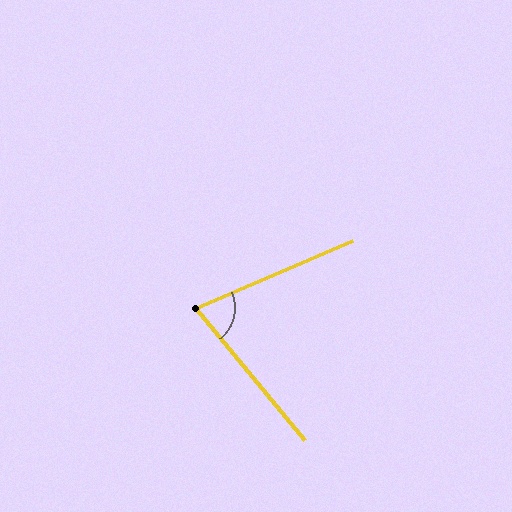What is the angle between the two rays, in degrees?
Approximately 74 degrees.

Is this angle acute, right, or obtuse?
It is acute.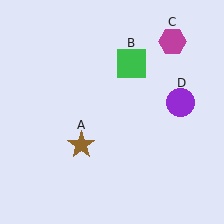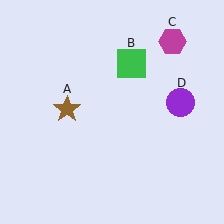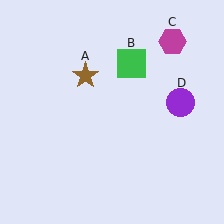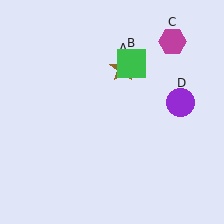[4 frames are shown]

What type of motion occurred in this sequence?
The brown star (object A) rotated clockwise around the center of the scene.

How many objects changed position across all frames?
1 object changed position: brown star (object A).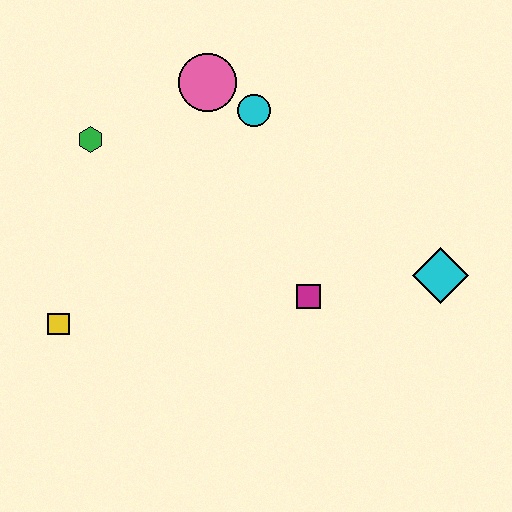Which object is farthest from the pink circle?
The cyan diamond is farthest from the pink circle.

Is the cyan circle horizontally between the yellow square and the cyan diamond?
Yes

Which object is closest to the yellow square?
The green hexagon is closest to the yellow square.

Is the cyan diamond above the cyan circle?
No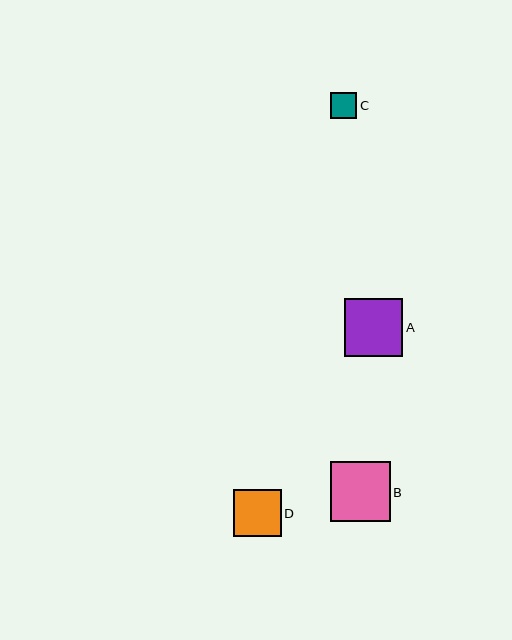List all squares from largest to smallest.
From largest to smallest: B, A, D, C.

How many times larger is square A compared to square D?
Square A is approximately 1.2 times the size of square D.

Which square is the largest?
Square B is the largest with a size of approximately 60 pixels.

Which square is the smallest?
Square C is the smallest with a size of approximately 26 pixels.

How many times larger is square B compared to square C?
Square B is approximately 2.3 times the size of square C.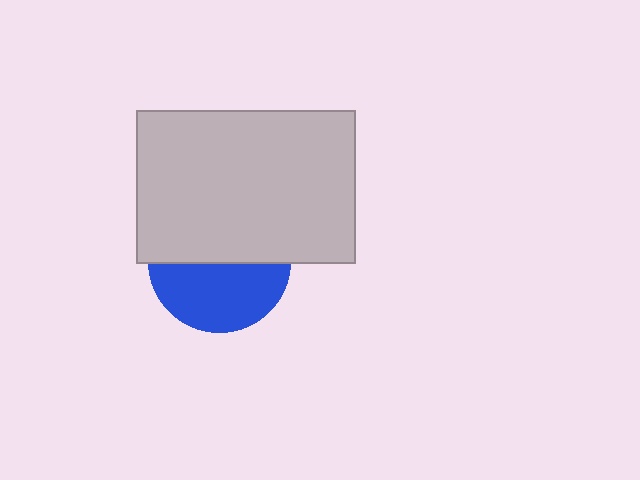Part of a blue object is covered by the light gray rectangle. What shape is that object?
It is a circle.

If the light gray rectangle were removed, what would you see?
You would see the complete blue circle.